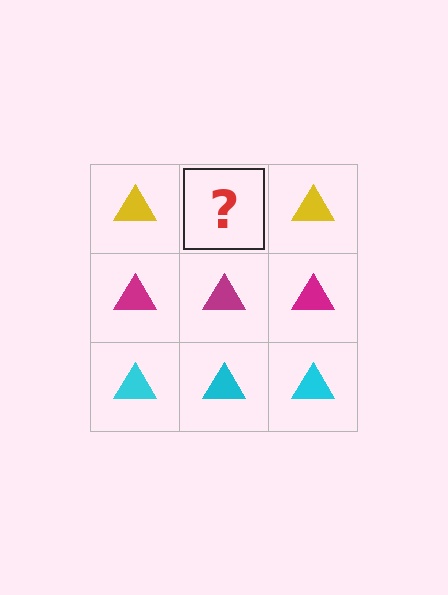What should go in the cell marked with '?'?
The missing cell should contain a yellow triangle.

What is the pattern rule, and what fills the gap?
The rule is that each row has a consistent color. The gap should be filled with a yellow triangle.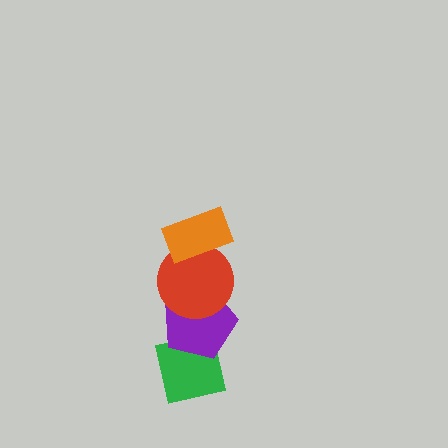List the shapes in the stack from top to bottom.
From top to bottom: the orange rectangle, the red circle, the purple pentagon, the green square.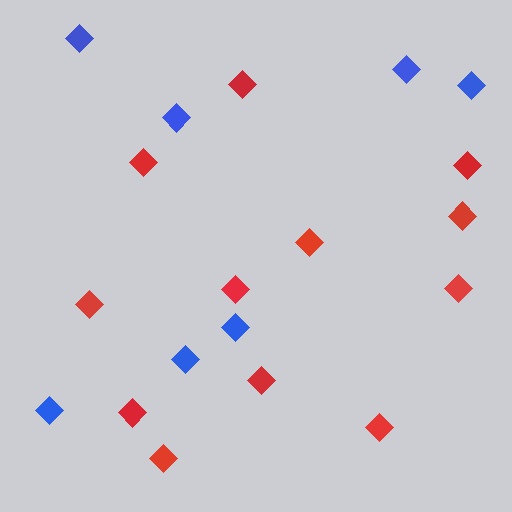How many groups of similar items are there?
There are 2 groups: one group of red diamonds (12) and one group of blue diamonds (7).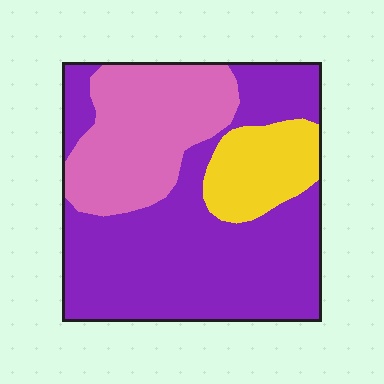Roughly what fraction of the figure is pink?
Pink covers roughly 30% of the figure.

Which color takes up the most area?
Purple, at roughly 60%.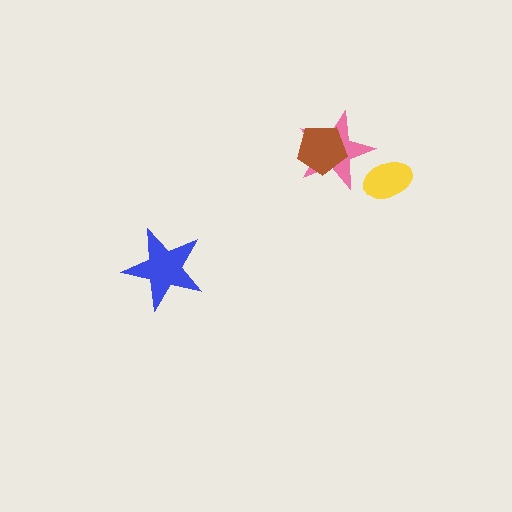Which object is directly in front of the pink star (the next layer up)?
The brown pentagon is directly in front of the pink star.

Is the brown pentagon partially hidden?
No, no other shape covers it.